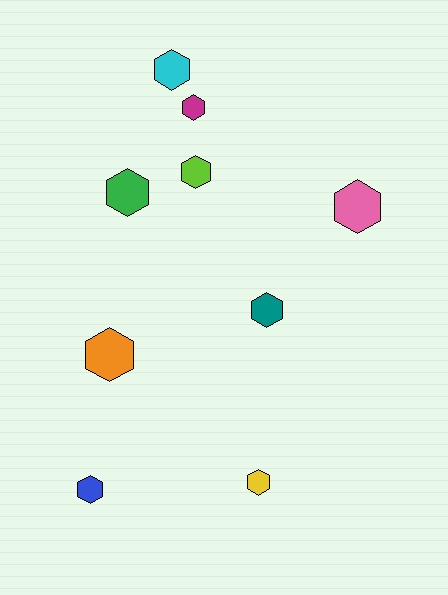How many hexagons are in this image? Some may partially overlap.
There are 9 hexagons.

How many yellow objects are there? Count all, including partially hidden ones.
There is 1 yellow object.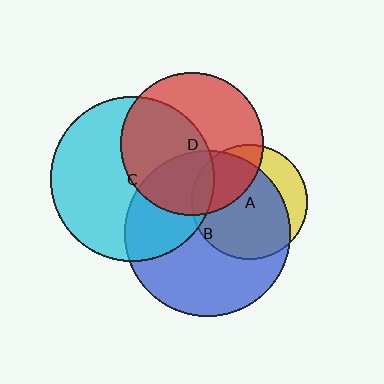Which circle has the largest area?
Circle B (blue).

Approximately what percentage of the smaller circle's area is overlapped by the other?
Approximately 75%.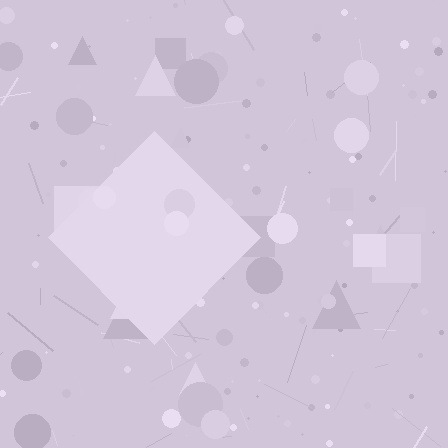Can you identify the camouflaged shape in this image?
The camouflaged shape is a diamond.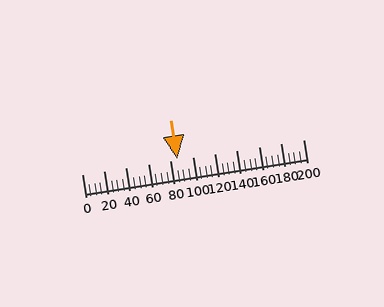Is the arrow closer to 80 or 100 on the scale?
The arrow is closer to 80.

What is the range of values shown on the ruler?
The ruler shows values from 0 to 200.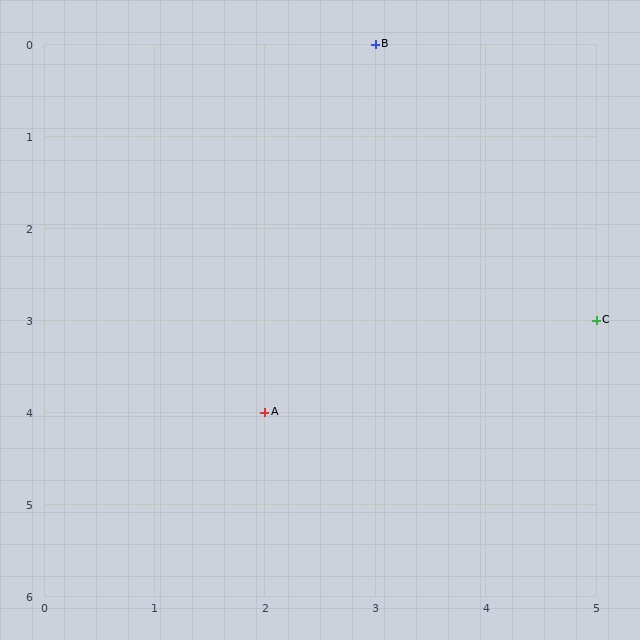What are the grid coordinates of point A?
Point A is at grid coordinates (2, 4).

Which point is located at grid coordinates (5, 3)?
Point C is at (5, 3).